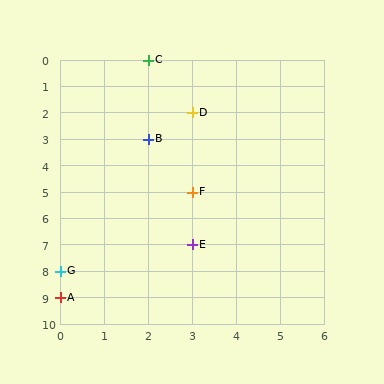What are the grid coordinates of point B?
Point B is at grid coordinates (2, 3).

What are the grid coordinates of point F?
Point F is at grid coordinates (3, 5).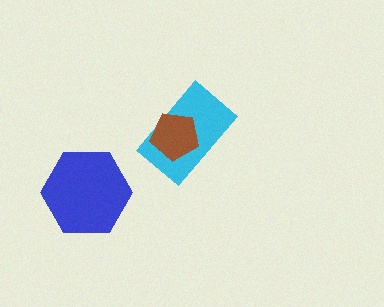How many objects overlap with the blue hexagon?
0 objects overlap with the blue hexagon.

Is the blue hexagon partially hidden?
No, no other shape covers it.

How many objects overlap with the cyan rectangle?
1 object overlaps with the cyan rectangle.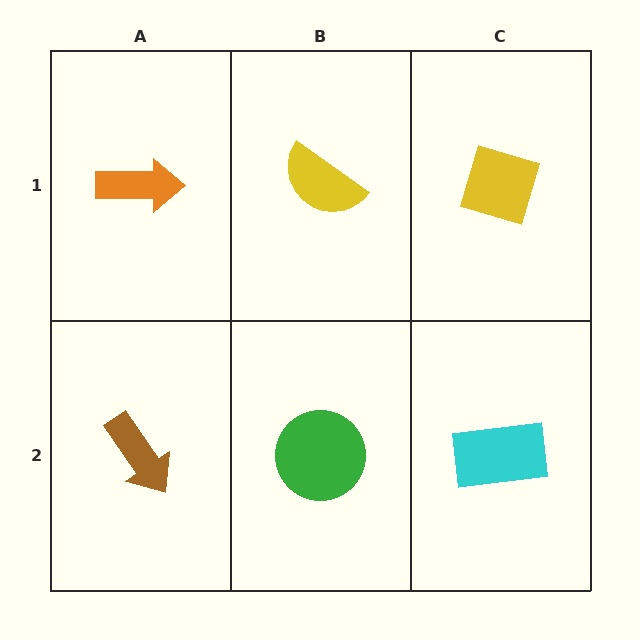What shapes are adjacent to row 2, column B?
A yellow semicircle (row 1, column B), a brown arrow (row 2, column A), a cyan rectangle (row 2, column C).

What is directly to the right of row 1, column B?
A yellow diamond.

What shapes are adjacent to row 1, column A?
A brown arrow (row 2, column A), a yellow semicircle (row 1, column B).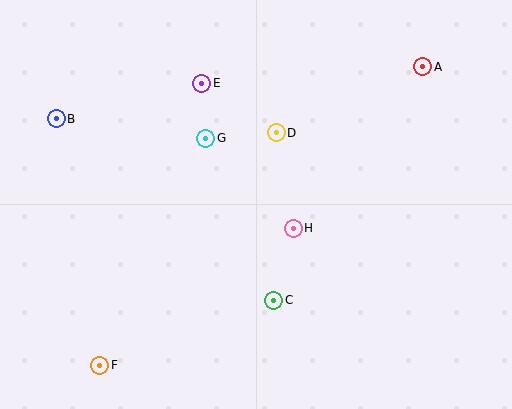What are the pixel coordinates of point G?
Point G is at (206, 138).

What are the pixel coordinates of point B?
Point B is at (56, 119).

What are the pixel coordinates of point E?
Point E is at (202, 83).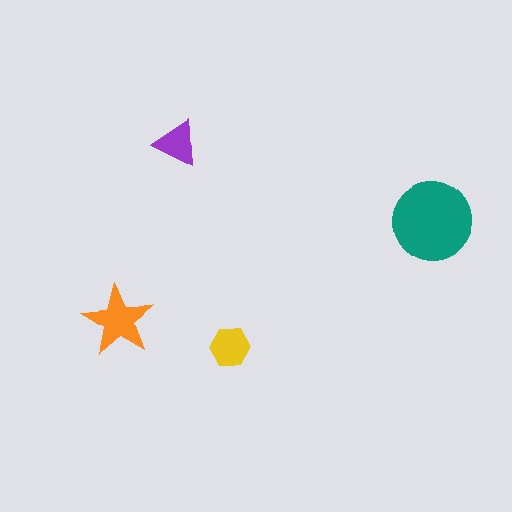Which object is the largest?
The teal circle.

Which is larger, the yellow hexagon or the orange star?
The orange star.